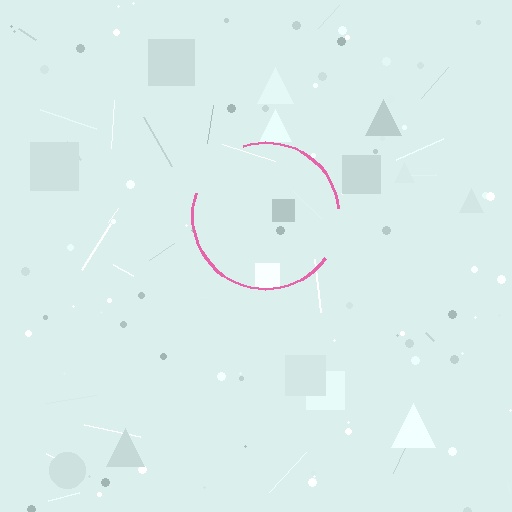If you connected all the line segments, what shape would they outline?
They would outline a circle.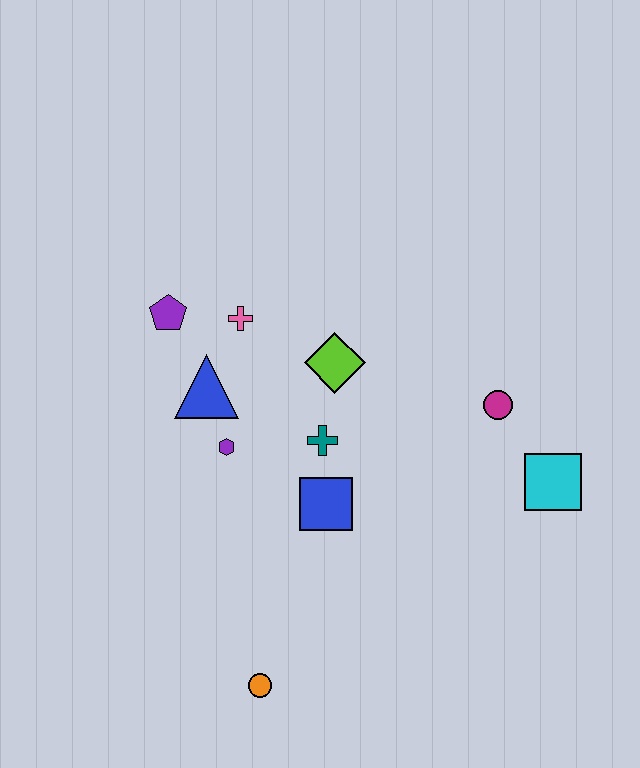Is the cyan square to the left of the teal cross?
No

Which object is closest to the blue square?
The teal cross is closest to the blue square.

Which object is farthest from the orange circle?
The purple pentagon is farthest from the orange circle.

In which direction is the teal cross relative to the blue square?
The teal cross is above the blue square.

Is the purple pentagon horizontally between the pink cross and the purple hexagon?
No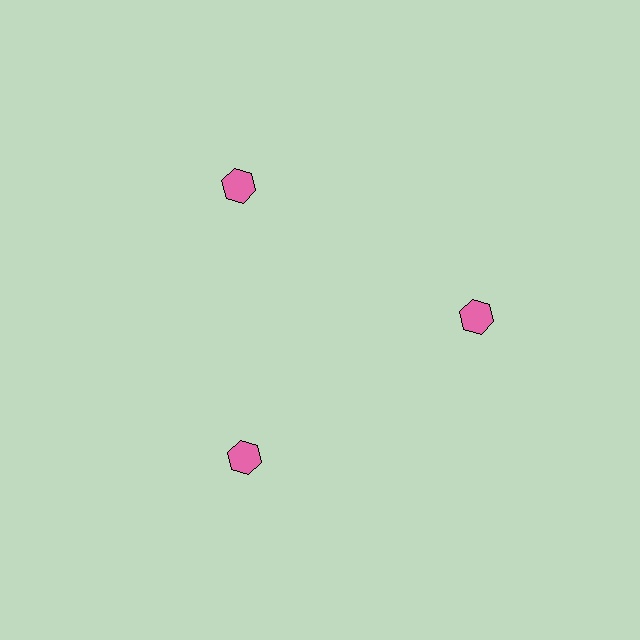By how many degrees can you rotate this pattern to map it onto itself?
The pattern maps onto itself every 120 degrees of rotation.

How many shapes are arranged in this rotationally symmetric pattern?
There are 3 shapes, arranged in 3 groups of 1.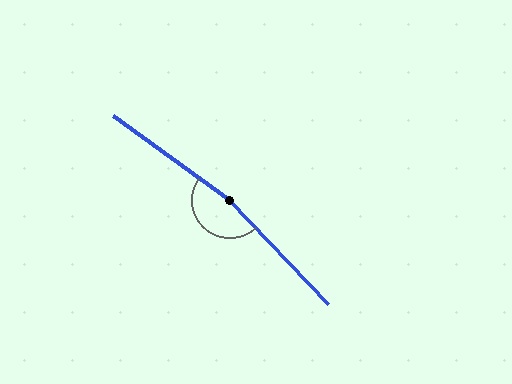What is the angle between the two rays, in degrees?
Approximately 169 degrees.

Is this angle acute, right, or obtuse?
It is obtuse.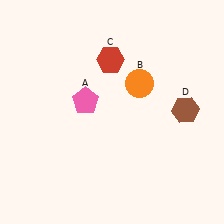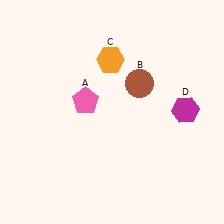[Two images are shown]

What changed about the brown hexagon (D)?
In Image 1, D is brown. In Image 2, it changed to magenta.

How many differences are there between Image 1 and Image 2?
There are 3 differences between the two images.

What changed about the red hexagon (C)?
In Image 1, C is red. In Image 2, it changed to orange.